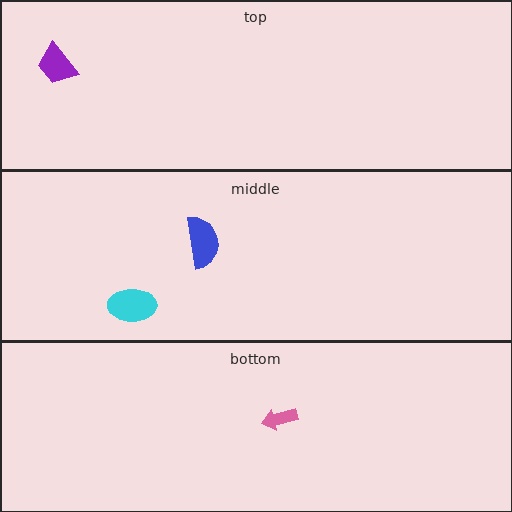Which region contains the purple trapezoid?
The top region.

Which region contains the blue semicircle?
The middle region.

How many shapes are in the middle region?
2.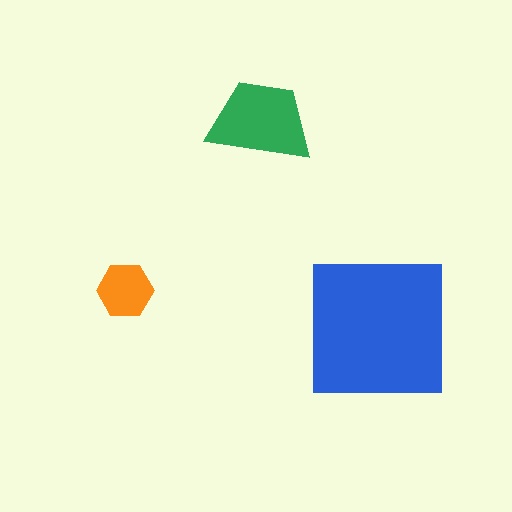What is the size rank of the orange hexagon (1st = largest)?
3rd.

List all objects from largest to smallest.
The blue square, the green trapezoid, the orange hexagon.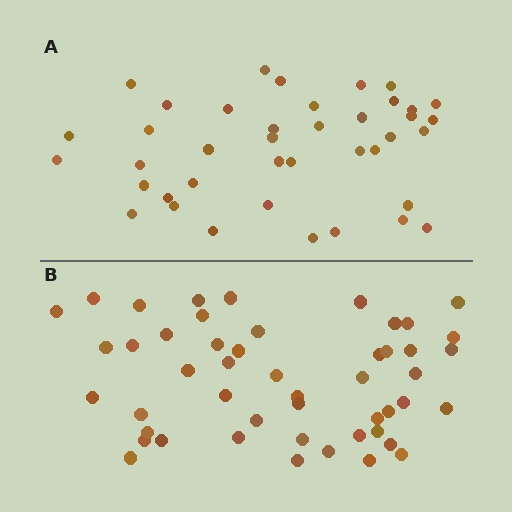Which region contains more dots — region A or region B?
Region B (the bottom region) has more dots.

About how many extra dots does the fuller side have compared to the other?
Region B has roughly 8 or so more dots than region A.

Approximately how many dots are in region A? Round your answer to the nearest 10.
About 40 dots.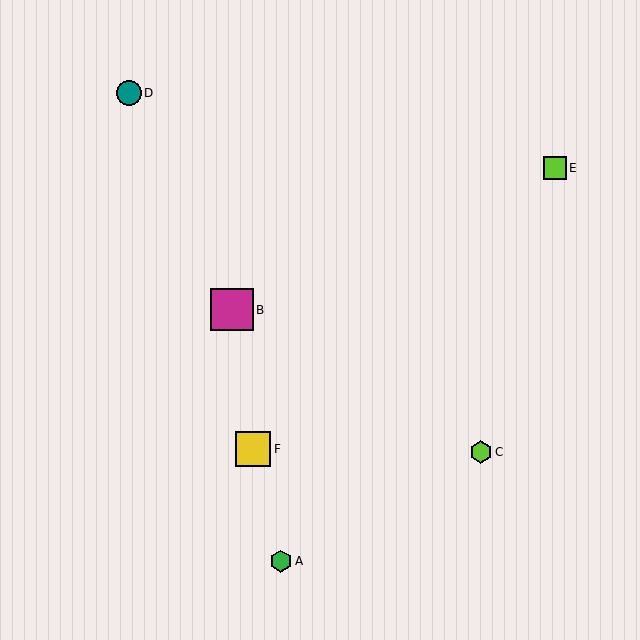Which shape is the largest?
The magenta square (labeled B) is the largest.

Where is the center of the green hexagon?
The center of the green hexagon is at (281, 561).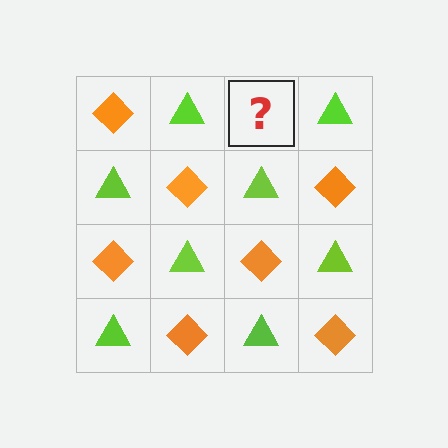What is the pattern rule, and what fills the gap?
The rule is that it alternates orange diamond and lime triangle in a checkerboard pattern. The gap should be filled with an orange diamond.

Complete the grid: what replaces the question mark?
The question mark should be replaced with an orange diamond.